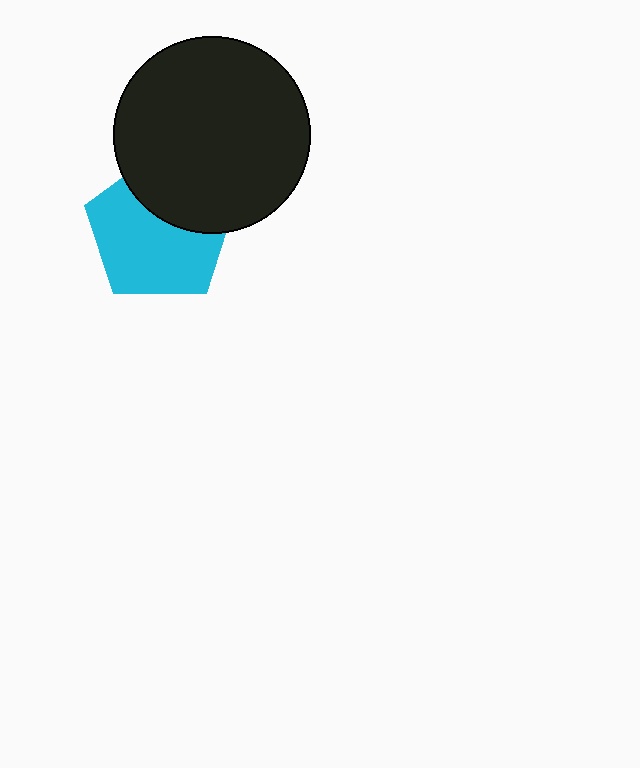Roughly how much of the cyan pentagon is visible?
About half of it is visible (roughly 65%).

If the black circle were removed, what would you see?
You would see the complete cyan pentagon.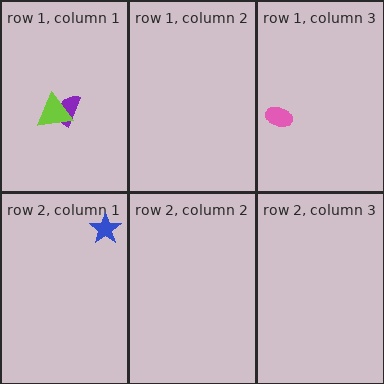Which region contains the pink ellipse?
The row 1, column 3 region.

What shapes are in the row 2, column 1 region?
The blue star.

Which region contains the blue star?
The row 2, column 1 region.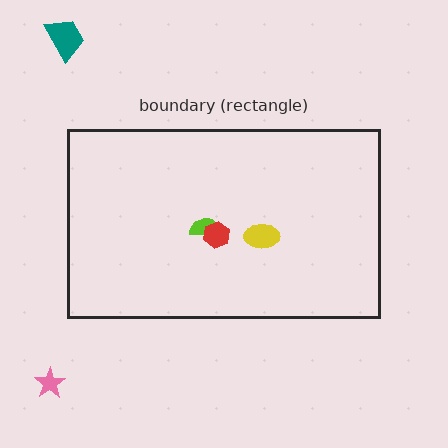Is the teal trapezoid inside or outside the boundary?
Outside.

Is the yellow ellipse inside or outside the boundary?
Inside.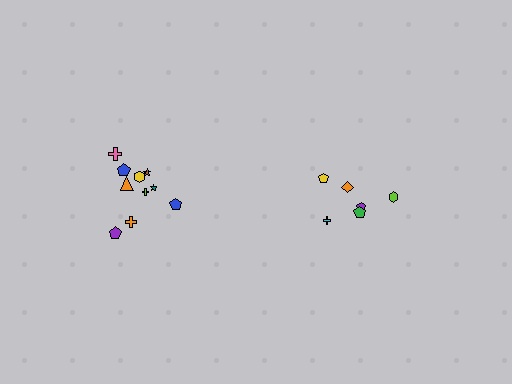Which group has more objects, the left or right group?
The left group.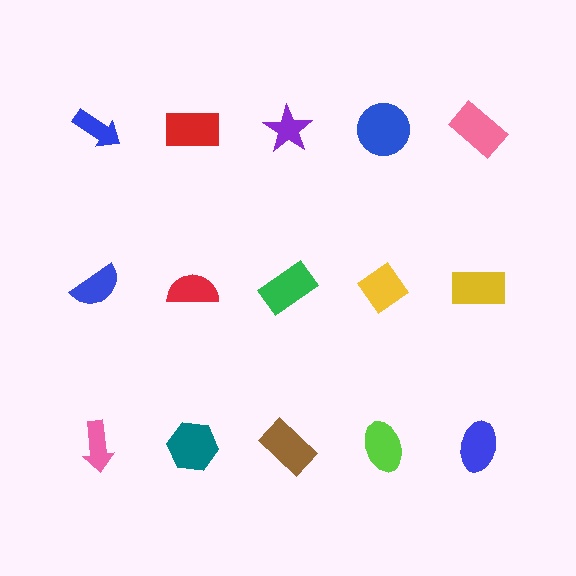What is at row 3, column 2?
A teal hexagon.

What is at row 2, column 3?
A green rectangle.